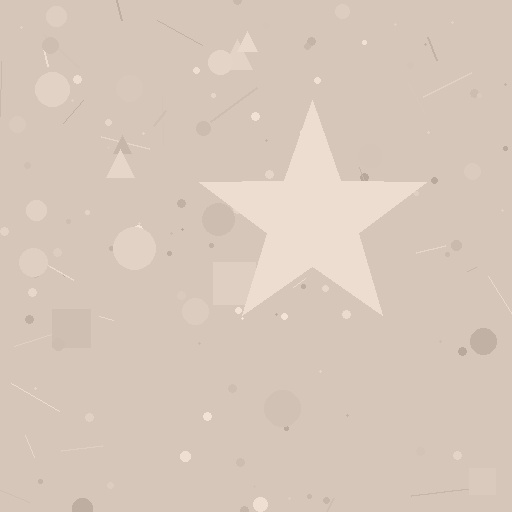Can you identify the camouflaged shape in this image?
The camouflaged shape is a star.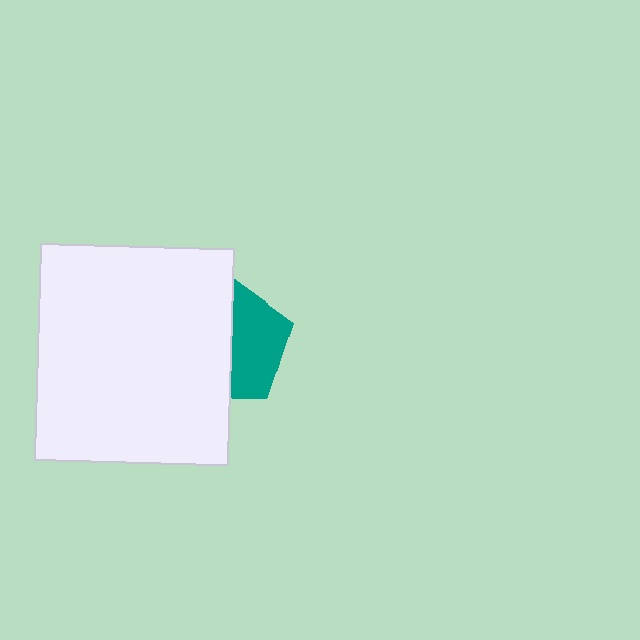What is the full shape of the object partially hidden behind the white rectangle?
The partially hidden object is a teal pentagon.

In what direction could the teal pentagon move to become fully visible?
The teal pentagon could move right. That would shift it out from behind the white rectangle entirely.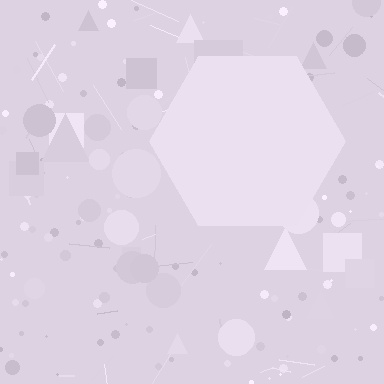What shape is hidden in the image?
A hexagon is hidden in the image.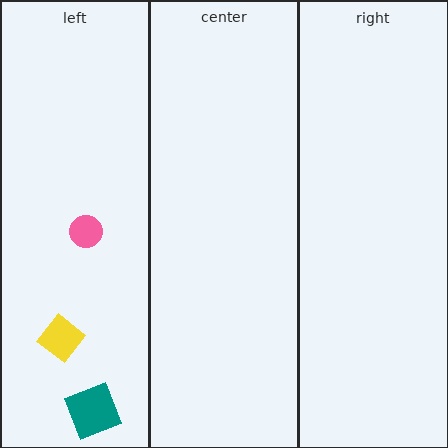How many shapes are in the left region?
3.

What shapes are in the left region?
The pink circle, the yellow diamond, the teal square.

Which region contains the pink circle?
The left region.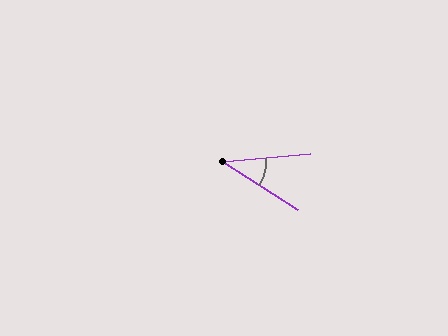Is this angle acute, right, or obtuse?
It is acute.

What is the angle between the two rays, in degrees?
Approximately 37 degrees.